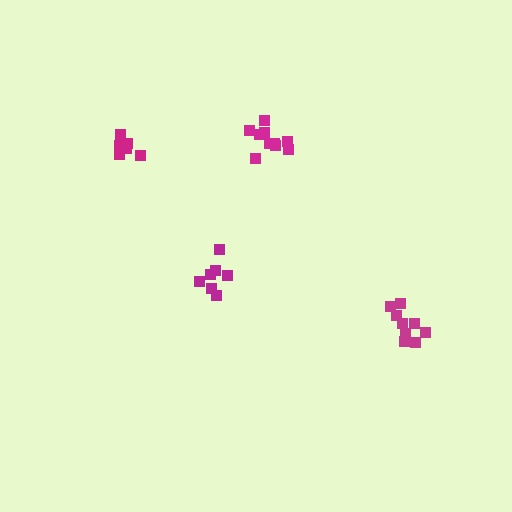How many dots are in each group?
Group 1: 6 dots, Group 2: 10 dots, Group 3: 7 dots, Group 4: 9 dots (32 total).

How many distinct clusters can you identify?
There are 4 distinct clusters.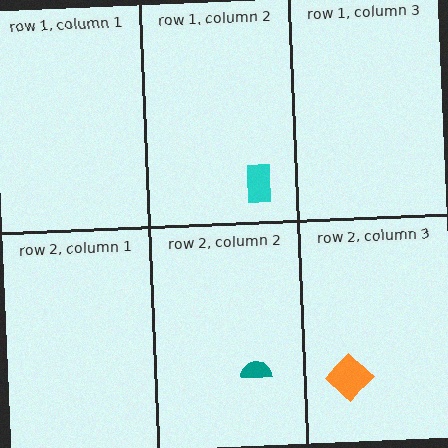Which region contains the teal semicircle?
The row 2, column 2 region.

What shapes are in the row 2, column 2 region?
The teal semicircle.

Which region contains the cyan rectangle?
The row 1, column 2 region.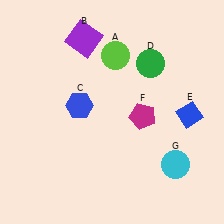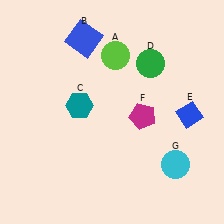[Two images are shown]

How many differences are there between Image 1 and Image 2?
There are 2 differences between the two images.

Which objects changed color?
B changed from purple to blue. C changed from blue to teal.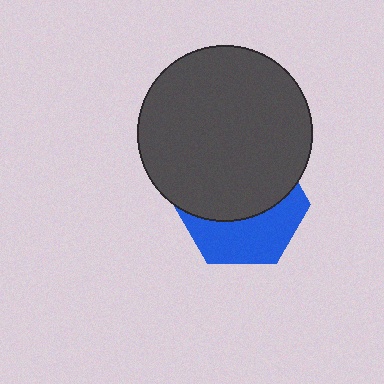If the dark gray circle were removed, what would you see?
You would see the complete blue hexagon.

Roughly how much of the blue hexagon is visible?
A small part of it is visible (roughly 42%).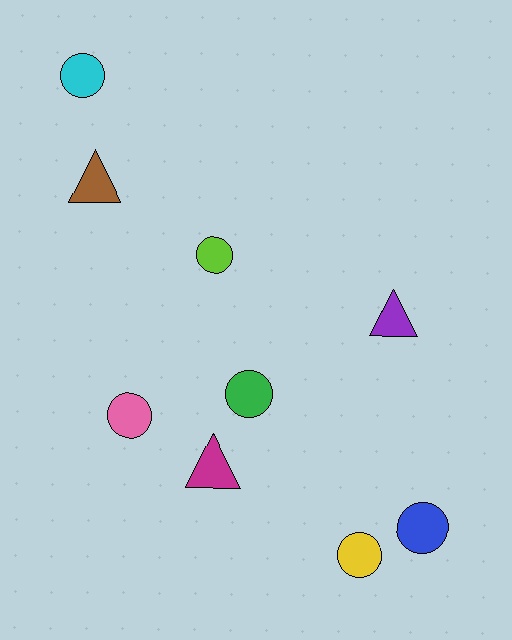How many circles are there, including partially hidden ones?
There are 6 circles.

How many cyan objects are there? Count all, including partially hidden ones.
There is 1 cyan object.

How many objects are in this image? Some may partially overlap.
There are 9 objects.